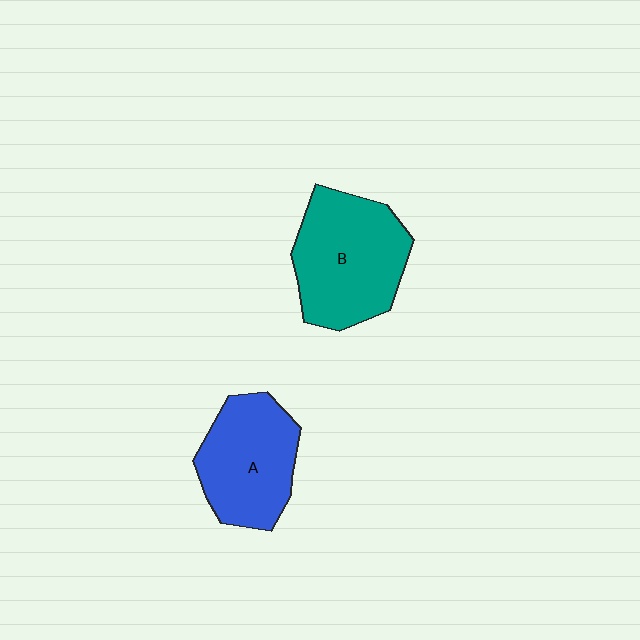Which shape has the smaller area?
Shape A (blue).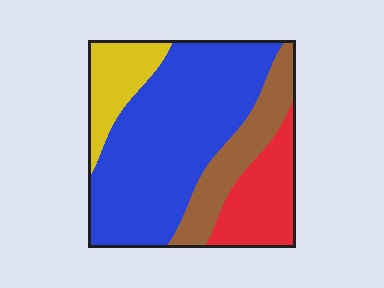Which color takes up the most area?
Blue, at roughly 55%.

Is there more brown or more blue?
Blue.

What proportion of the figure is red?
Red covers about 15% of the figure.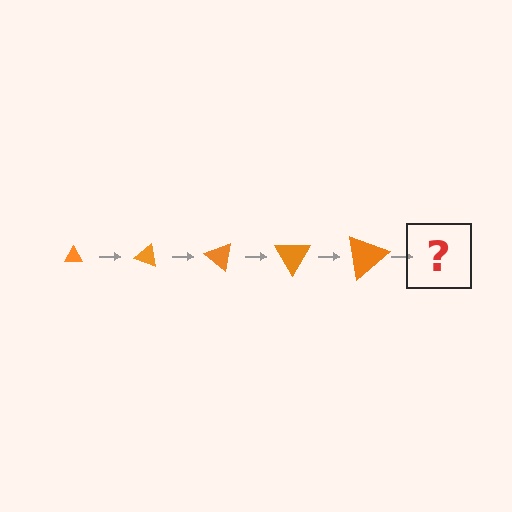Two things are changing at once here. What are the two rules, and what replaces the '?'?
The two rules are that the triangle grows larger each step and it rotates 20 degrees each step. The '?' should be a triangle, larger than the previous one and rotated 100 degrees from the start.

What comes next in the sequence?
The next element should be a triangle, larger than the previous one and rotated 100 degrees from the start.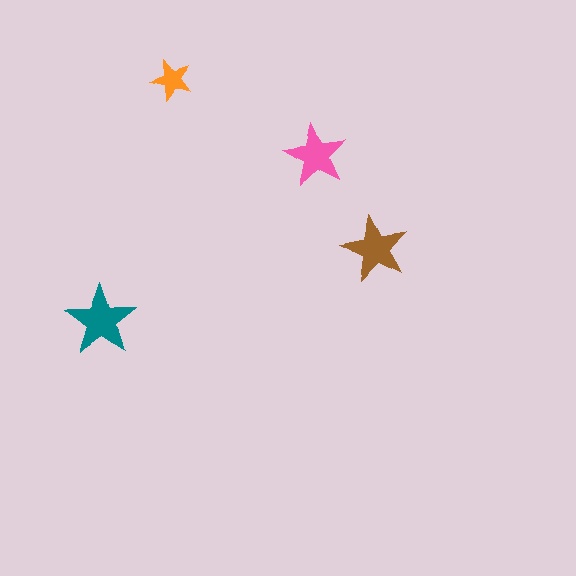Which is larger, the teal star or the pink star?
The teal one.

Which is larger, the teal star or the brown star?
The teal one.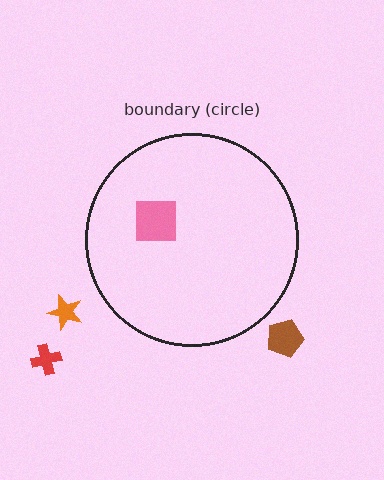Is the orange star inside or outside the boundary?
Outside.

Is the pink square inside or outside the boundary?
Inside.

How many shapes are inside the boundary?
1 inside, 3 outside.